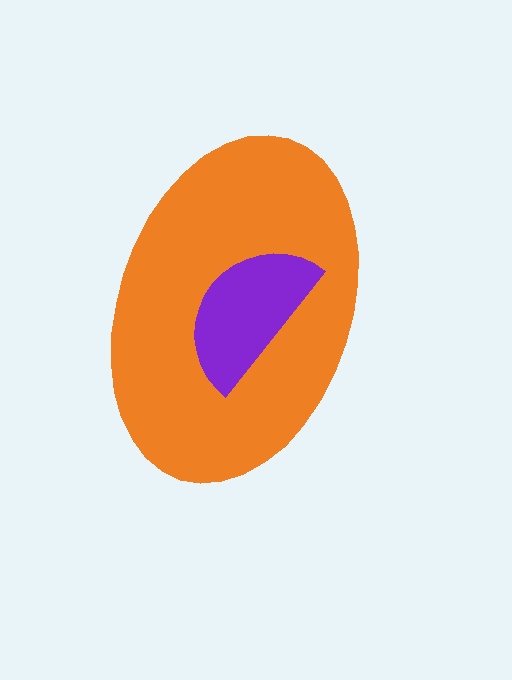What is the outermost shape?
The orange ellipse.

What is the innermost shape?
The purple semicircle.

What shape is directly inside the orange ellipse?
The purple semicircle.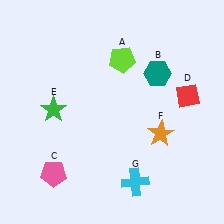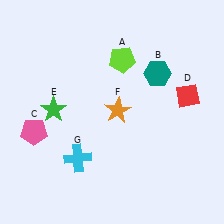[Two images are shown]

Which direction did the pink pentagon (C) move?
The pink pentagon (C) moved up.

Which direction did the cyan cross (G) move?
The cyan cross (G) moved left.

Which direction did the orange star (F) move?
The orange star (F) moved left.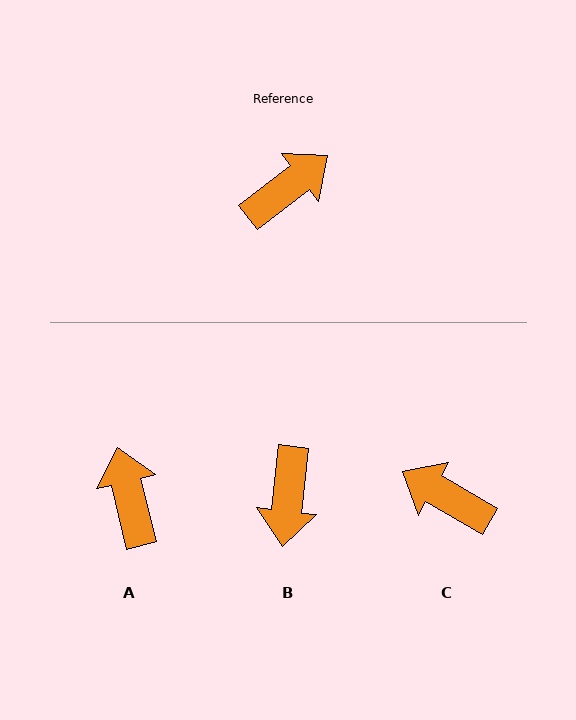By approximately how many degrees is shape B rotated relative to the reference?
Approximately 134 degrees clockwise.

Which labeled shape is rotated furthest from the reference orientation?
B, about 134 degrees away.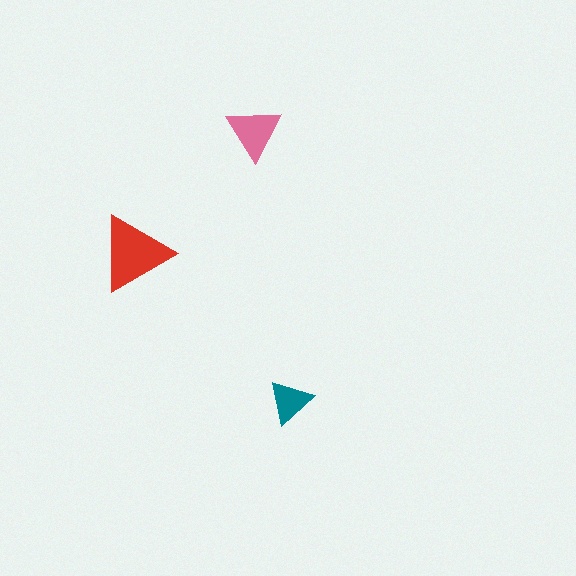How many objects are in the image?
There are 3 objects in the image.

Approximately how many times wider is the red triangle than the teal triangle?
About 1.5 times wider.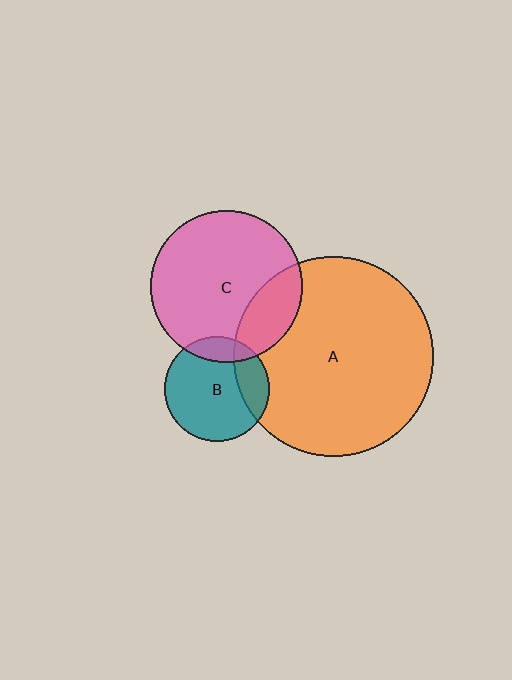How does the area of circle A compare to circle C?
Approximately 1.7 times.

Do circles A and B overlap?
Yes.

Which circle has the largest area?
Circle A (orange).